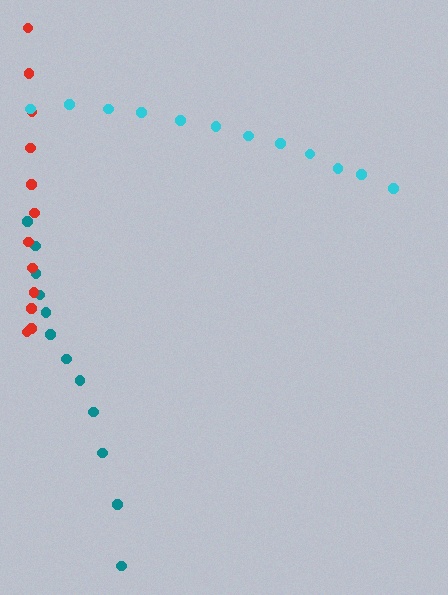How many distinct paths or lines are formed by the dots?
There are 3 distinct paths.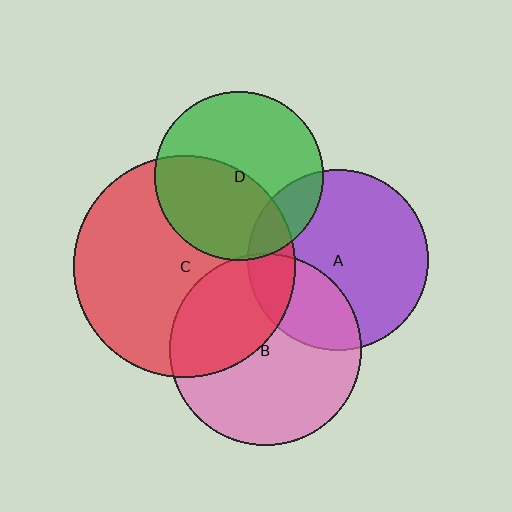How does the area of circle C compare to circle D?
Approximately 1.7 times.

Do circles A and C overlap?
Yes.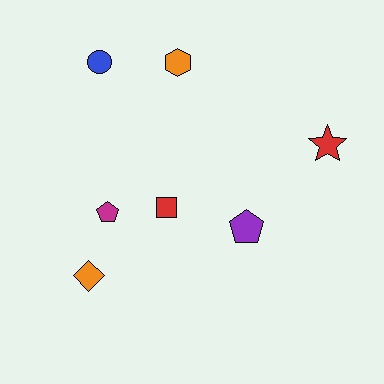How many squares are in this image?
There is 1 square.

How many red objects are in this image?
There are 2 red objects.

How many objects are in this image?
There are 7 objects.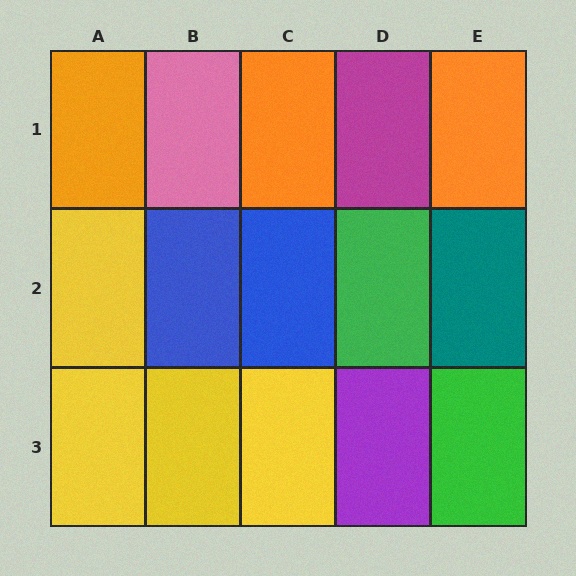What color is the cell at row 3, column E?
Green.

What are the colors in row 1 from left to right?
Orange, pink, orange, magenta, orange.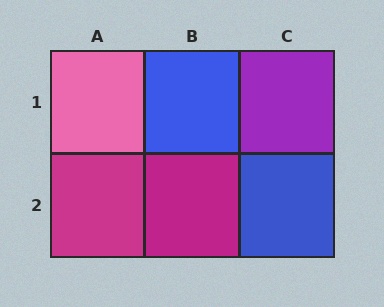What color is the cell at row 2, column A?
Magenta.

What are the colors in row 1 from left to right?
Pink, blue, purple.